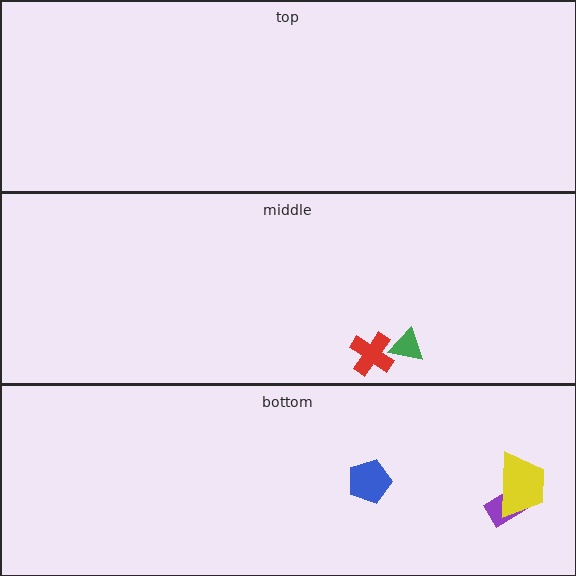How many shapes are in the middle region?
2.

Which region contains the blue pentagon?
The bottom region.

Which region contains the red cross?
The middle region.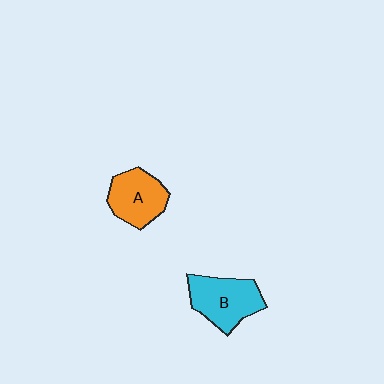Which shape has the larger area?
Shape B (cyan).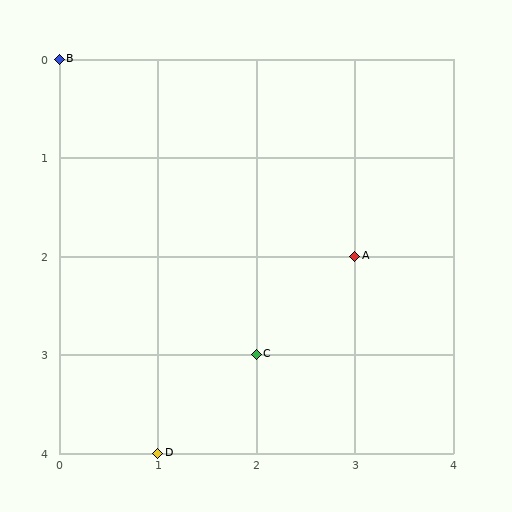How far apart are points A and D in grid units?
Points A and D are 2 columns and 2 rows apart (about 2.8 grid units diagonally).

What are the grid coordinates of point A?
Point A is at grid coordinates (3, 2).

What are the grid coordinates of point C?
Point C is at grid coordinates (2, 3).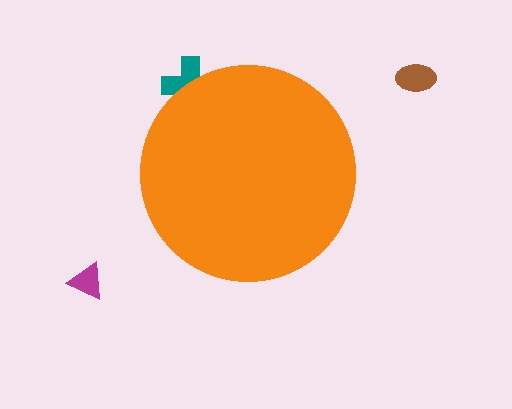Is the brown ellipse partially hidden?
No, the brown ellipse is fully visible.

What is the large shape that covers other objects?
An orange circle.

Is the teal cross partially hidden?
Yes, the teal cross is partially hidden behind the orange circle.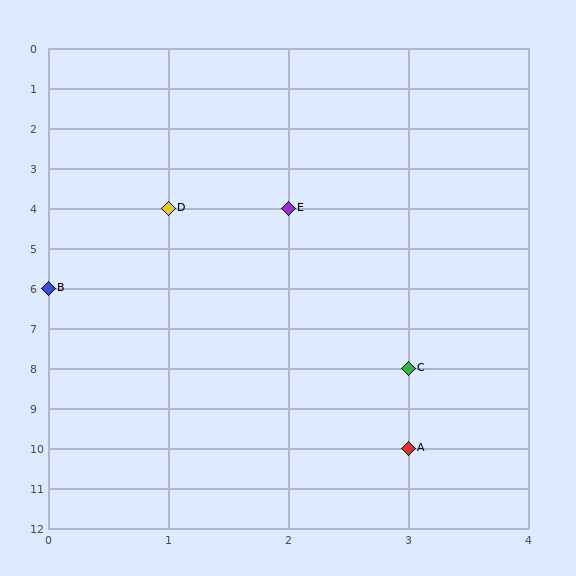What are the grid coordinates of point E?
Point E is at grid coordinates (2, 4).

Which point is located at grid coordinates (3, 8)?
Point C is at (3, 8).